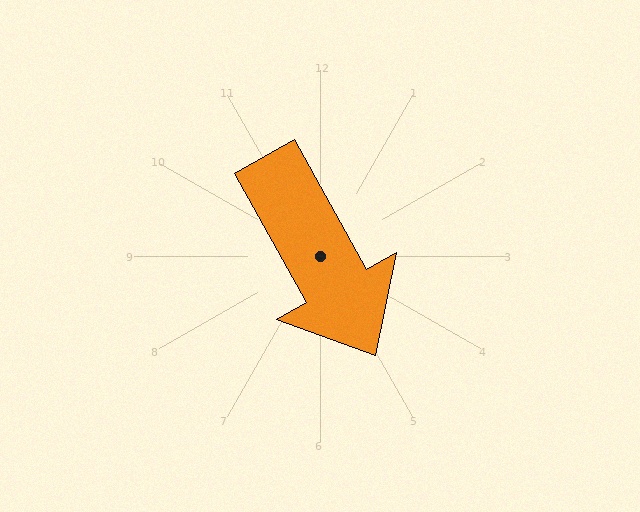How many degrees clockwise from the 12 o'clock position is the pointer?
Approximately 151 degrees.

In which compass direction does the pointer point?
Southeast.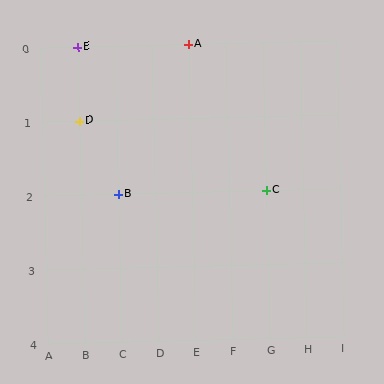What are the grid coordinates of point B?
Point B is at grid coordinates (C, 2).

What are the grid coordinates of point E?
Point E is at grid coordinates (B, 0).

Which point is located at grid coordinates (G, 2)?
Point C is at (G, 2).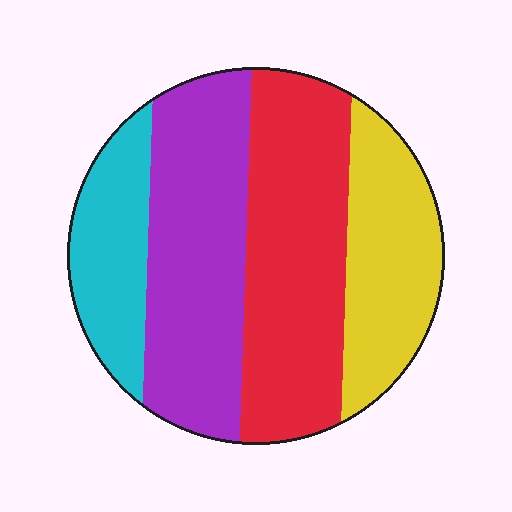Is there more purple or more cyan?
Purple.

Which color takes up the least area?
Cyan, at roughly 15%.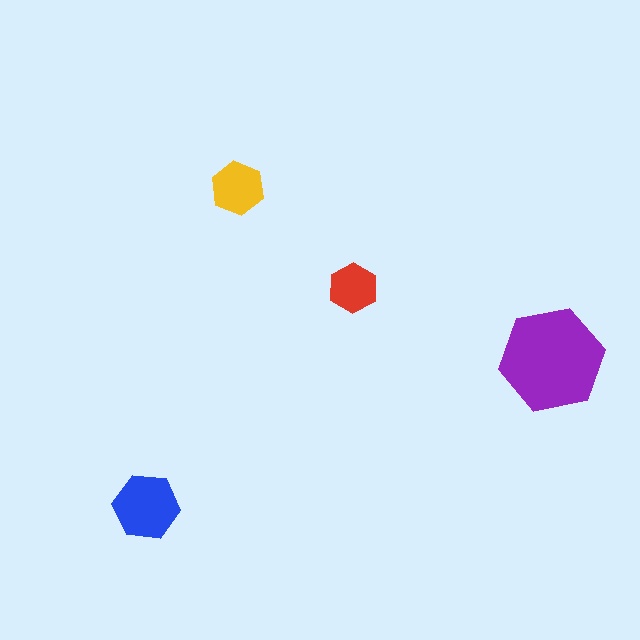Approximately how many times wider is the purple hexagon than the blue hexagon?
About 1.5 times wider.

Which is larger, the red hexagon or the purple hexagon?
The purple one.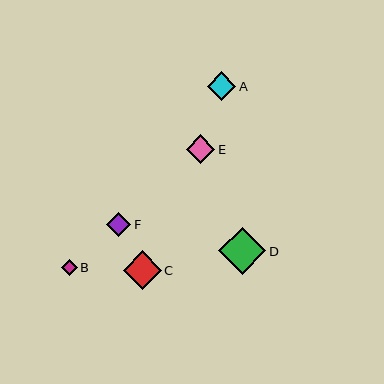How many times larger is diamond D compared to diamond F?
Diamond D is approximately 2.0 times the size of diamond F.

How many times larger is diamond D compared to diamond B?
Diamond D is approximately 2.9 times the size of diamond B.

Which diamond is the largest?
Diamond D is the largest with a size of approximately 47 pixels.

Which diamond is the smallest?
Diamond B is the smallest with a size of approximately 16 pixels.